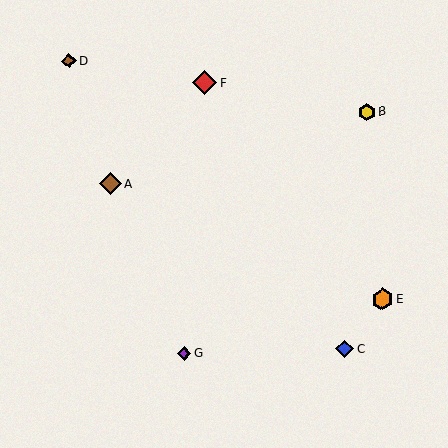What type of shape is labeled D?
Shape D is a brown diamond.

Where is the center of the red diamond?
The center of the red diamond is at (204, 83).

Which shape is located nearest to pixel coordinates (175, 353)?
The purple diamond (labeled G) at (185, 354) is nearest to that location.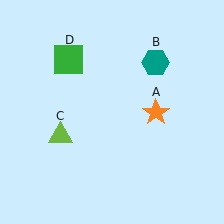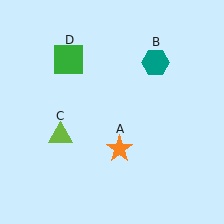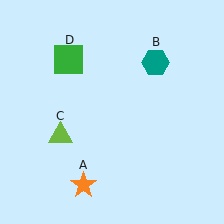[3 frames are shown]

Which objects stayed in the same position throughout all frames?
Teal hexagon (object B) and lime triangle (object C) and green square (object D) remained stationary.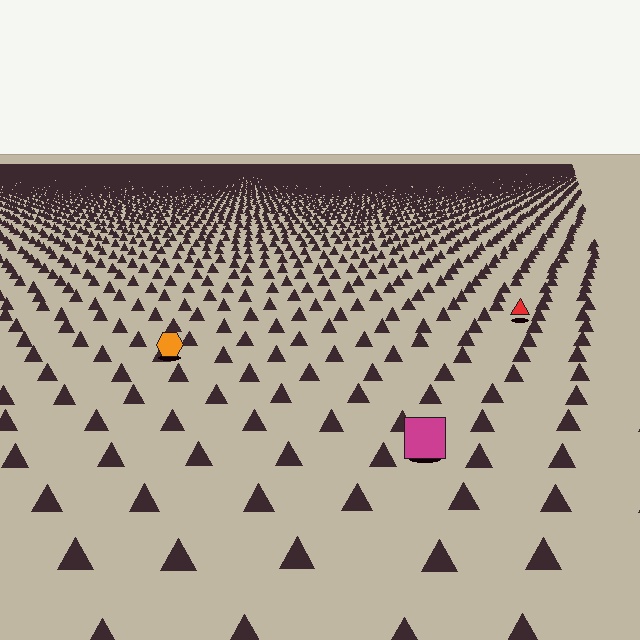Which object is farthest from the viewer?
The red triangle is farthest from the viewer. It appears smaller and the ground texture around it is denser.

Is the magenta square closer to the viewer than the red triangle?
Yes. The magenta square is closer — you can tell from the texture gradient: the ground texture is coarser near it.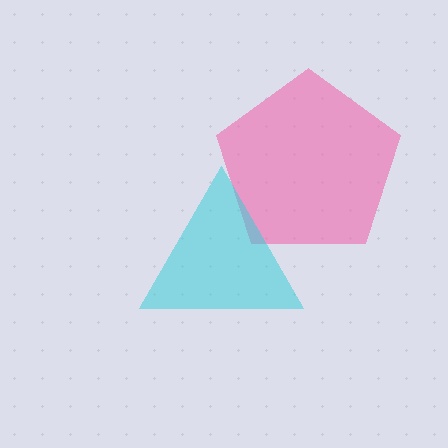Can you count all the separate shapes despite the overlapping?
Yes, there are 2 separate shapes.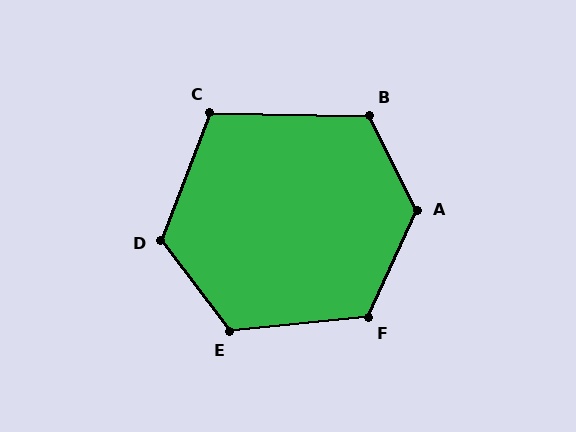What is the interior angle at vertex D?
Approximately 122 degrees (obtuse).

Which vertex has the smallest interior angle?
C, at approximately 110 degrees.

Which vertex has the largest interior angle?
A, at approximately 129 degrees.